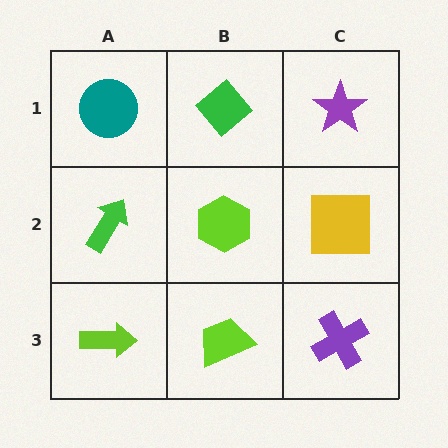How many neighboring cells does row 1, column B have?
3.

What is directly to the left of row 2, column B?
A green arrow.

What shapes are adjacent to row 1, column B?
A lime hexagon (row 2, column B), a teal circle (row 1, column A), a purple star (row 1, column C).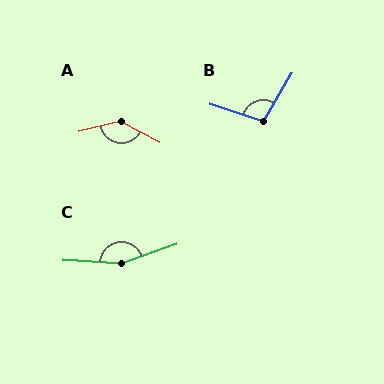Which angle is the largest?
C, at approximately 158 degrees.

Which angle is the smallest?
B, at approximately 103 degrees.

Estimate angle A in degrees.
Approximately 139 degrees.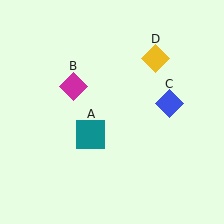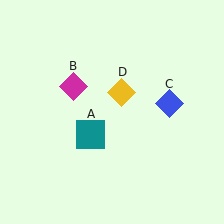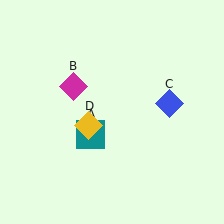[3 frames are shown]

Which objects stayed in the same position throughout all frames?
Teal square (object A) and magenta diamond (object B) and blue diamond (object C) remained stationary.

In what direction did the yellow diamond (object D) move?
The yellow diamond (object D) moved down and to the left.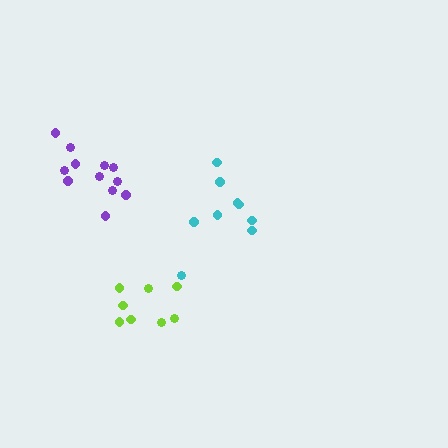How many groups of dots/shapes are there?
There are 3 groups.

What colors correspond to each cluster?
The clusters are colored: cyan, purple, lime.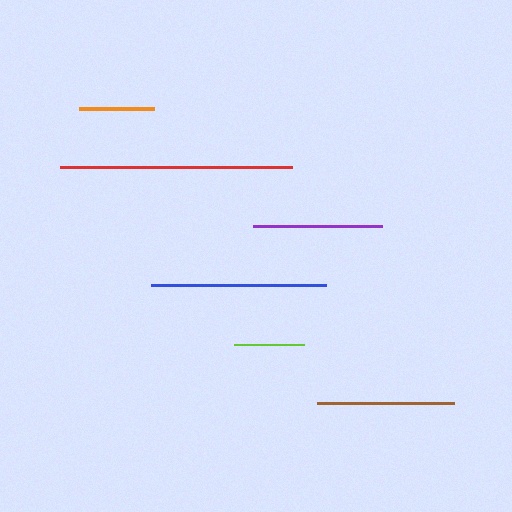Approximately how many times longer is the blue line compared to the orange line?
The blue line is approximately 2.4 times the length of the orange line.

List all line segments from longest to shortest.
From longest to shortest: red, blue, brown, purple, orange, lime.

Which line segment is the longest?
The red line is the longest at approximately 232 pixels.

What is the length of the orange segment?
The orange segment is approximately 74 pixels long.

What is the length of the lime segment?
The lime segment is approximately 71 pixels long.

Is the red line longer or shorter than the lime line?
The red line is longer than the lime line.